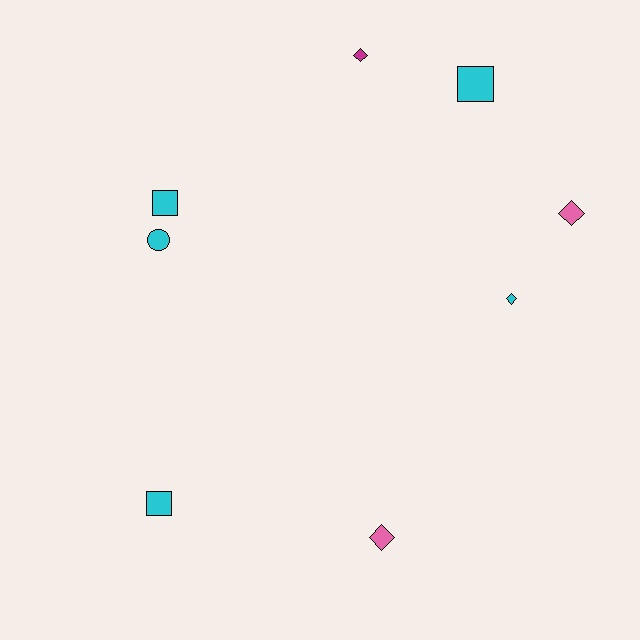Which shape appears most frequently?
Diamond, with 4 objects.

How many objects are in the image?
There are 8 objects.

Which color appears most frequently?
Cyan, with 5 objects.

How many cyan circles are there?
There is 1 cyan circle.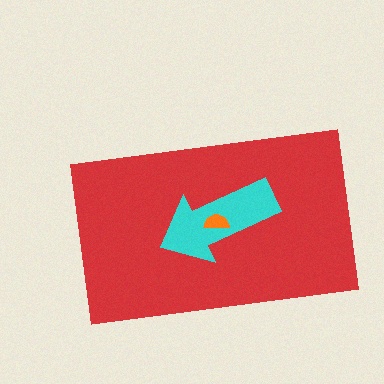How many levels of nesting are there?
3.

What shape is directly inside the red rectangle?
The cyan arrow.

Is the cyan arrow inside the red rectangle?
Yes.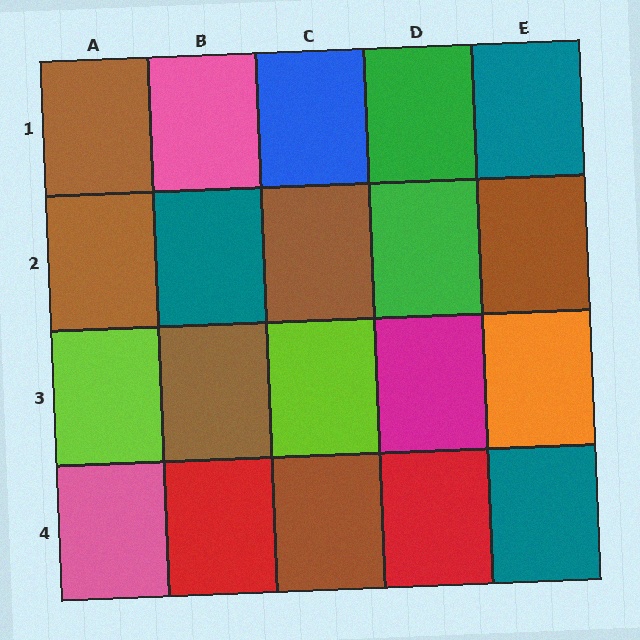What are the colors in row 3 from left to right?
Lime, brown, lime, magenta, orange.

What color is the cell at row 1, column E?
Teal.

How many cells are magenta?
1 cell is magenta.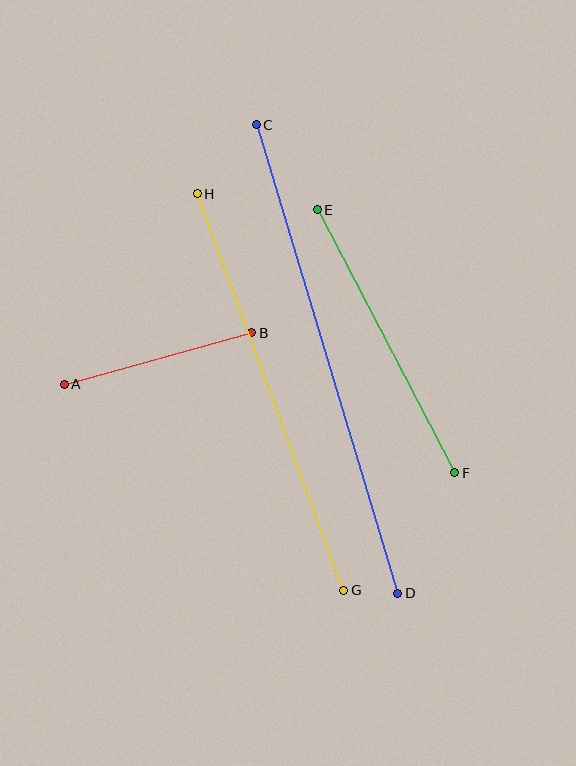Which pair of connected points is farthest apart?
Points C and D are farthest apart.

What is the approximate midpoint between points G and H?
The midpoint is at approximately (271, 392) pixels.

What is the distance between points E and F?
The distance is approximately 296 pixels.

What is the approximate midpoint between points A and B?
The midpoint is at approximately (158, 358) pixels.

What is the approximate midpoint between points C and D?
The midpoint is at approximately (327, 359) pixels.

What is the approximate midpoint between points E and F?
The midpoint is at approximately (386, 341) pixels.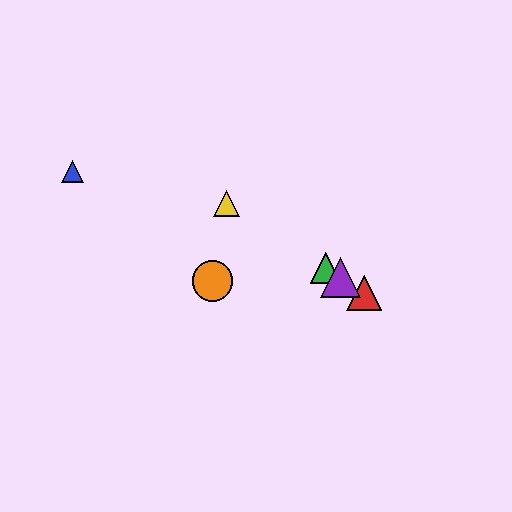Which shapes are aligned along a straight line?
The red triangle, the green triangle, the yellow triangle, the purple triangle are aligned along a straight line.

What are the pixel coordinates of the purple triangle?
The purple triangle is at (340, 277).